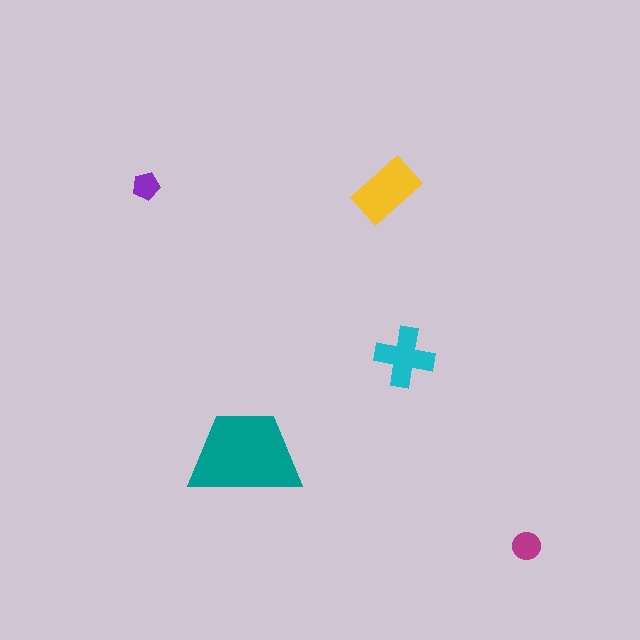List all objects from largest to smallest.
The teal trapezoid, the yellow rectangle, the cyan cross, the magenta circle, the purple pentagon.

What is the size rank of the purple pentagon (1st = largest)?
5th.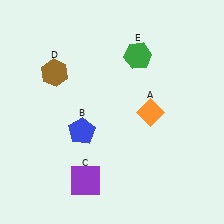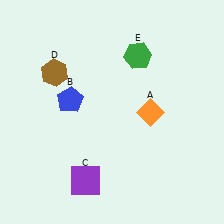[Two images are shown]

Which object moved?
The blue pentagon (B) moved up.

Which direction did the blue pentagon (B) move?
The blue pentagon (B) moved up.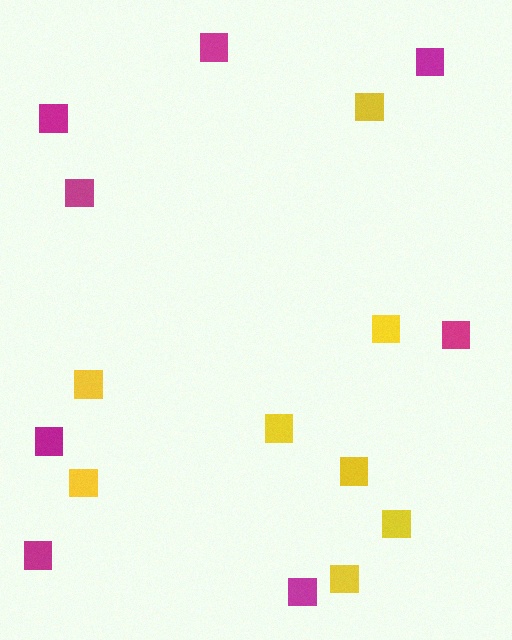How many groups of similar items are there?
There are 2 groups: one group of yellow squares (8) and one group of magenta squares (8).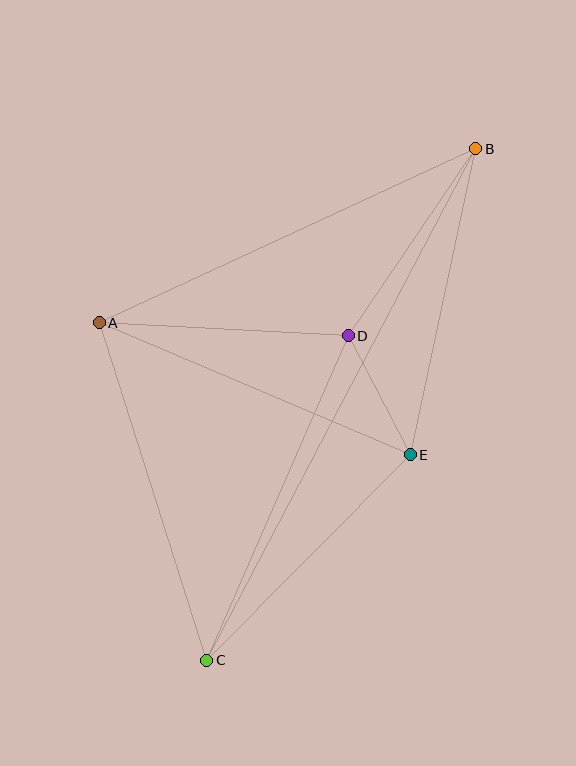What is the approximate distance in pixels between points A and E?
The distance between A and E is approximately 338 pixels.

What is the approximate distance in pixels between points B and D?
The distance between B and D is approximately 226 pixels.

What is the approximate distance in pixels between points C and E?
The distance between C and E is approximately 289 pixels.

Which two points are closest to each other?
Points D and E are closest to each other.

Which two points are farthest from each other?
Points B and C are farthest from each other.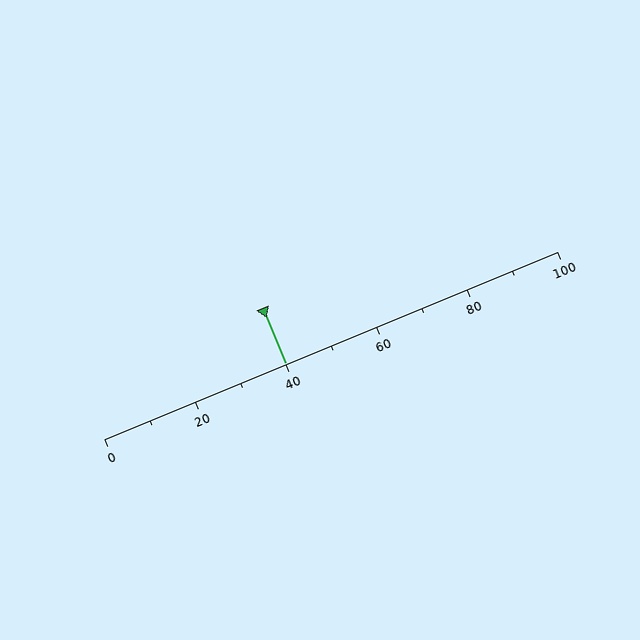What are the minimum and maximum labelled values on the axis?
The axis runs from 0 to 100.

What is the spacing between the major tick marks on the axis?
The major ticks are spaced 20 apart.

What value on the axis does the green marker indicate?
The marker indicates approximately 40.